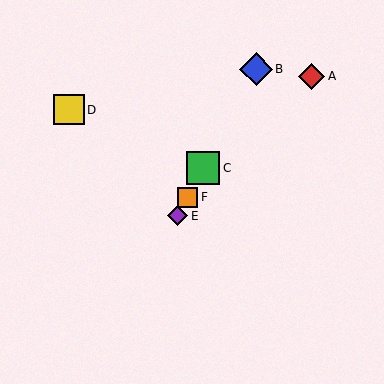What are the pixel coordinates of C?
Object C is at (203, 168).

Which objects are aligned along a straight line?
Objects B, C, E, F are aligned along a straight line.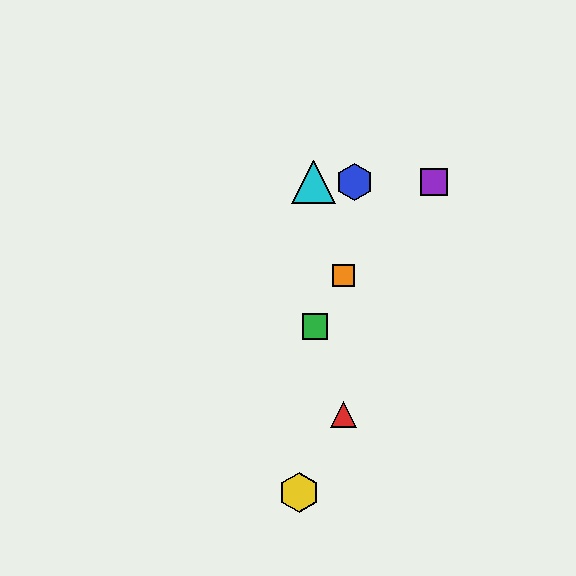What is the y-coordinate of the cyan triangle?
The cyan triangle is at y≈182.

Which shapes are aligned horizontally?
The blue hexagon, the purple square, the cyan triangle are aligned horizontally.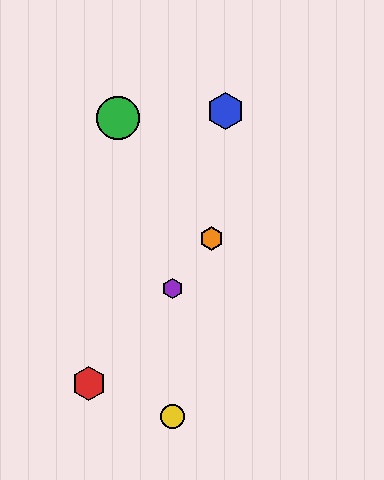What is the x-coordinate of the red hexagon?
The red hexagon is at x≈89.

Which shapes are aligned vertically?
The yellow circle, the purple hexagon are aligned vertically.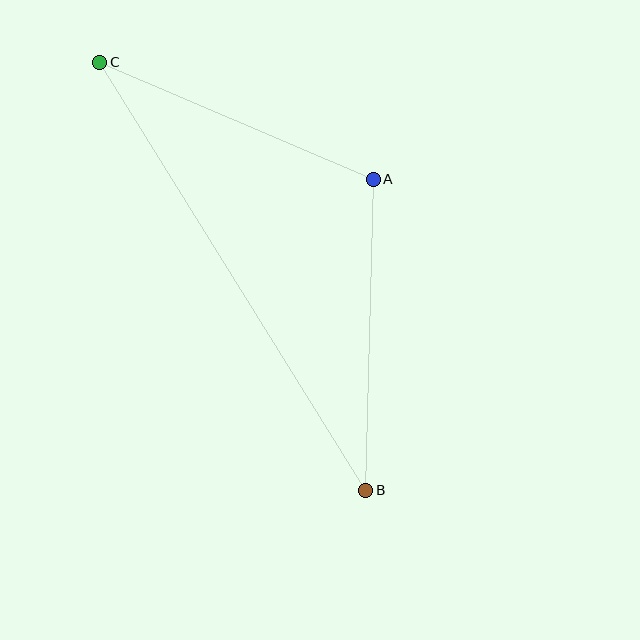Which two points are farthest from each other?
Points B and C are farthest from each other.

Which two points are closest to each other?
Points A and C are closest to each other.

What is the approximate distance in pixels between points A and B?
The distance between A and B is approximately 311 pixels.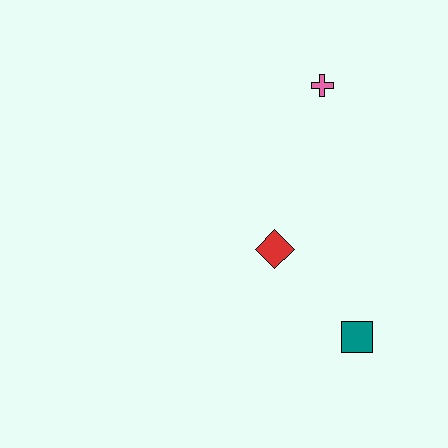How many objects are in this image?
There are 3 objects.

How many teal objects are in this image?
There is 1 teal object.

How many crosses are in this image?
There is 1 cross.